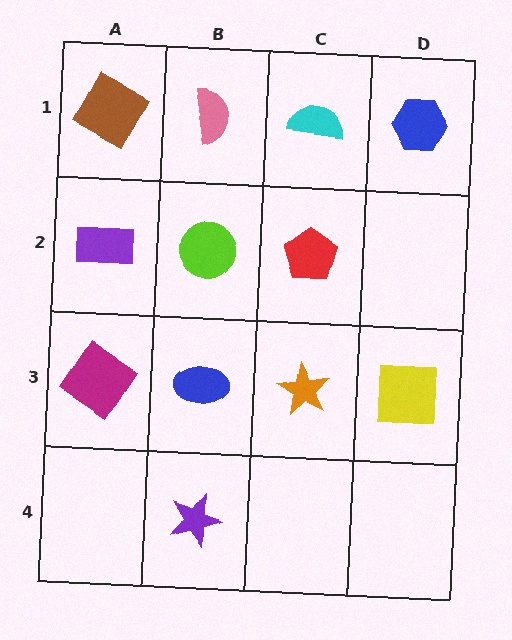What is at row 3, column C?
An orange star.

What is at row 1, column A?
A brown square.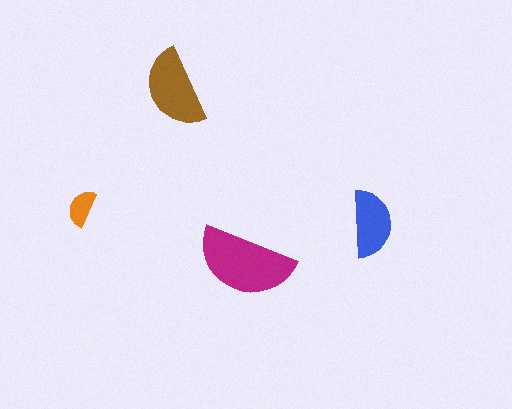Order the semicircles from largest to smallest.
the magenta one, the brown one, the blue one, the orange one.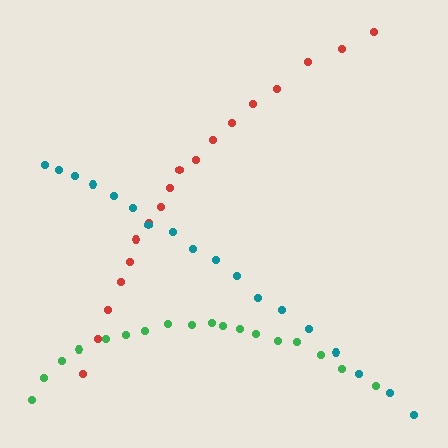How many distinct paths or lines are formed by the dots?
There are 3 distinct paths.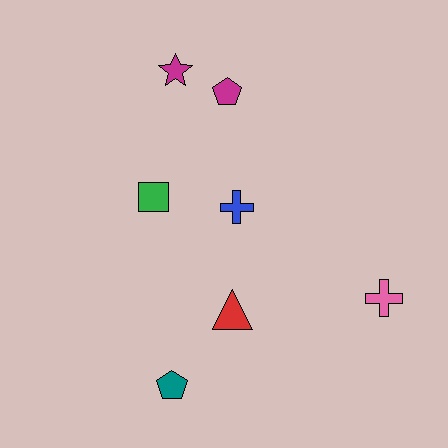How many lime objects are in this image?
There are no lime objects.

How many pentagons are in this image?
There are 2 pentagons.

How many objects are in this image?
There are 7 objects.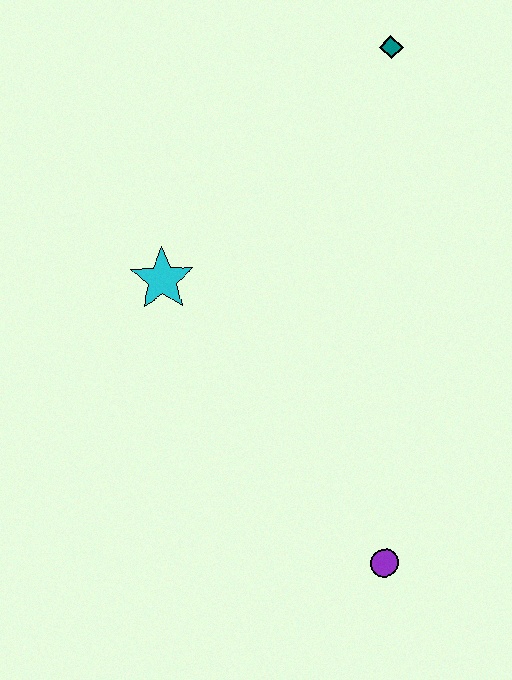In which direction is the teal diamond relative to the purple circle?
The teal diamond is above the purple circle.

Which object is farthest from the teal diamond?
The purple circle is farthest from the teal diamond.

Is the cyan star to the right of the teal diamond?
No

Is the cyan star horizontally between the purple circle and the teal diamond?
No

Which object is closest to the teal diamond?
The cyan star is closest to the teal diamond.